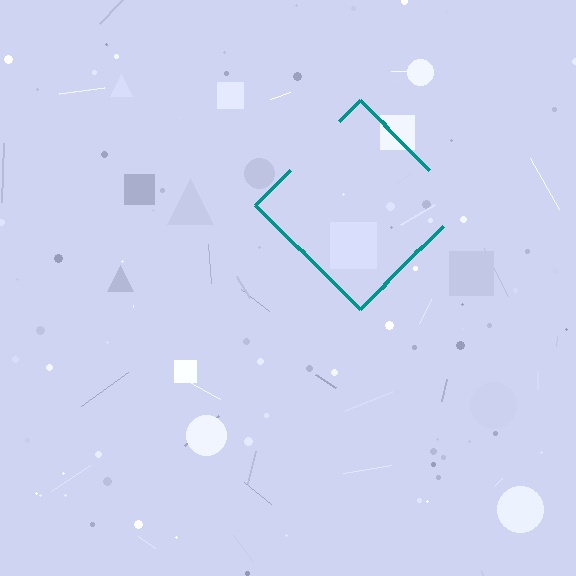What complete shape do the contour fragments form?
The contour fragments form a diamond.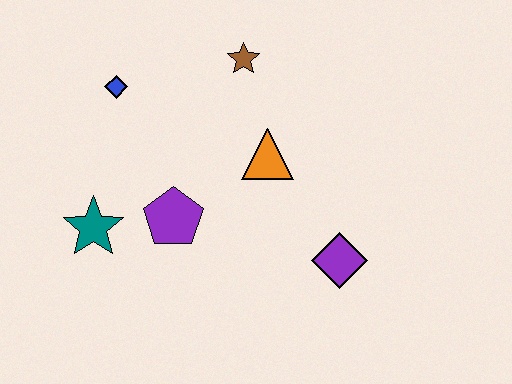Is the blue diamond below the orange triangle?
No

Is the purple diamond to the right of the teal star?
Yes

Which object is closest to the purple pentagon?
The teal star is closest to the purple pentagon.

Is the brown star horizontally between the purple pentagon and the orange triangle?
Yes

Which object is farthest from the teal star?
The purple diamond is farthest from the teal star.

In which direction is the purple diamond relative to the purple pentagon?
The purple diamond is to the right of the purple pentagon.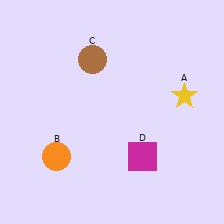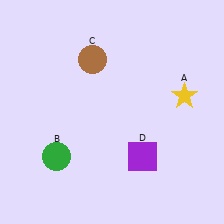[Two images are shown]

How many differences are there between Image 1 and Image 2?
There are 2 differences between the two images.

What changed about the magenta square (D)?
In Image 1, D is magenta. In Image 2, it changed to purple.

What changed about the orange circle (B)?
In Image 1, B is orange. In Image 2, it changed to green.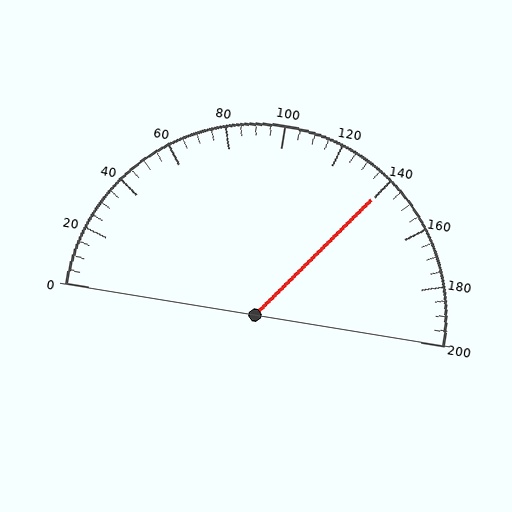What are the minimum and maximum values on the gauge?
The gauge ranges from 0 to 200.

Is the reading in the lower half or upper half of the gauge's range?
The reading is in the upper half of the range (0 to 200).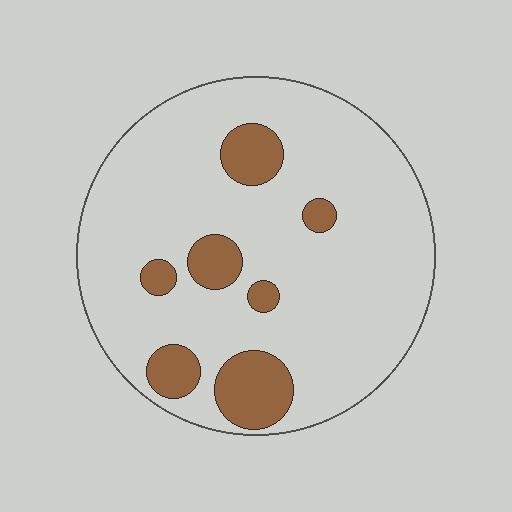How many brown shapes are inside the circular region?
7.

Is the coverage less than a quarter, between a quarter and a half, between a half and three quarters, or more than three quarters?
Less than a quarter.